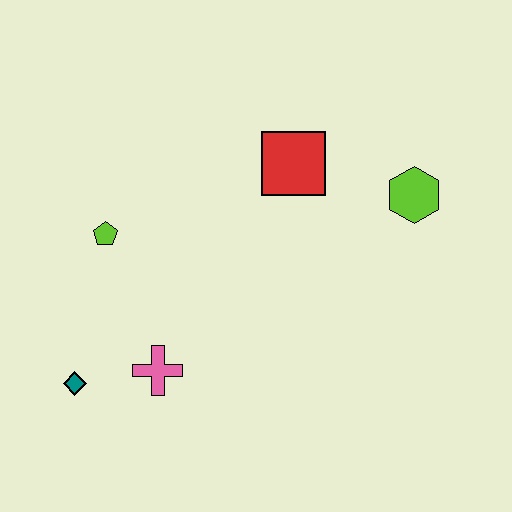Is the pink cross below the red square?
Yes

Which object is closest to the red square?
The lime hexagon is closest to the red square.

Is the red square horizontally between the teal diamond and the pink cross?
No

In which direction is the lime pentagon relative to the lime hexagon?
The lime pentagon is to the left of the lime hexagon.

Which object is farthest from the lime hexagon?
The teal diamond is farthest from the lime hexagon.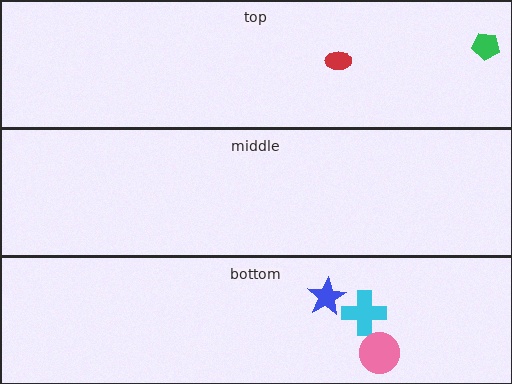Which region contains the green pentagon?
The top region.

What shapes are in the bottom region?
The blue star, the cyan cross, the pink circle.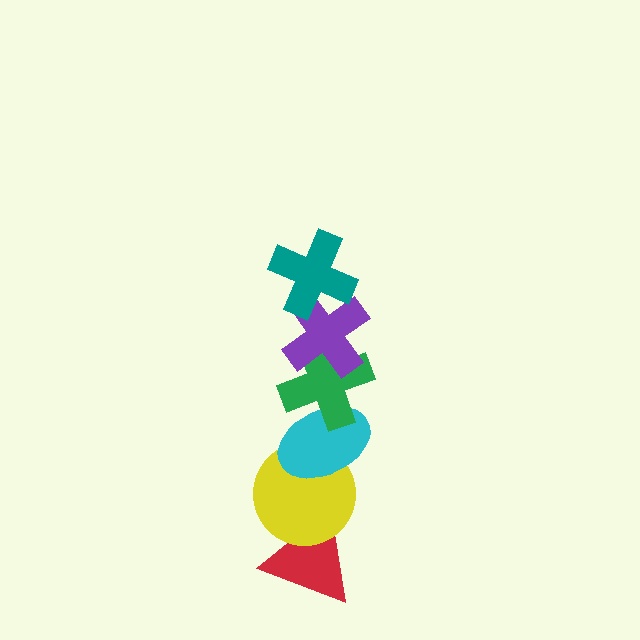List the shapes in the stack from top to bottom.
From top to bottom: the teal cross, the purple cross, the green cross, the cyan ellipse, the yellow circle, the red triangle.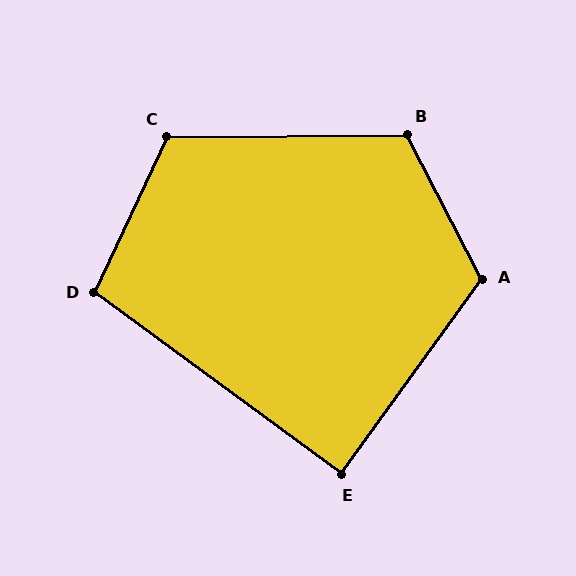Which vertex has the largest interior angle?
A, at approximately 117 degrees.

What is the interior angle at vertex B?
Approximately 117 degrees (obtuse).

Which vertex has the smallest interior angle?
E, at approximately 89 degrees.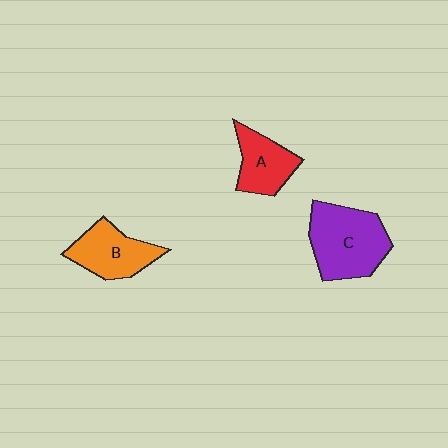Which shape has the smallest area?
Shape A (red).